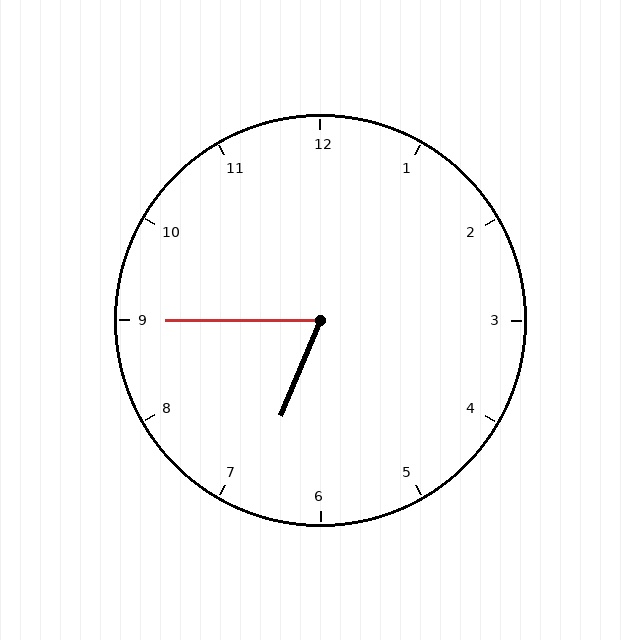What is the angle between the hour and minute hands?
Approximately 68 degrees.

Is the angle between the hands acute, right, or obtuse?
It is acute.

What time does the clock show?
6:45.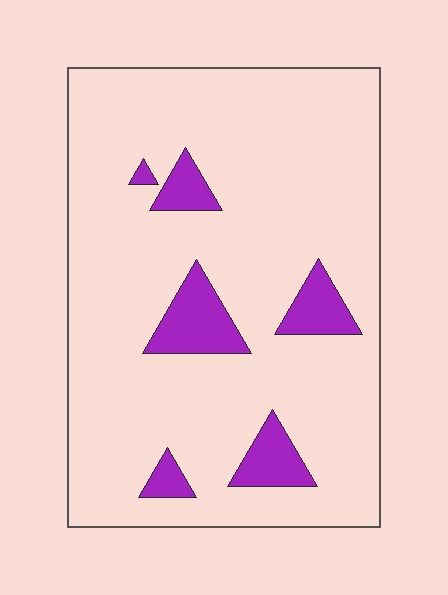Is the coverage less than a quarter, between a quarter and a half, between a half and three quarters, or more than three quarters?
Less than a quarter.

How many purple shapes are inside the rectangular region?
6.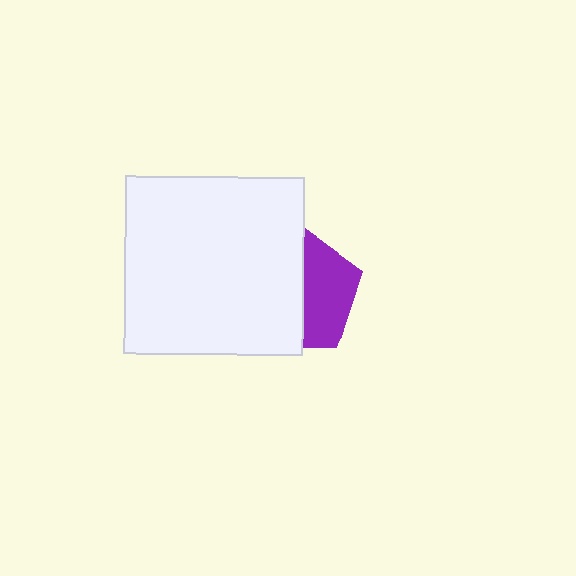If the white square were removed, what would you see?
You would see the complete purple pentagon.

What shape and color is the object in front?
The object in front is a white square.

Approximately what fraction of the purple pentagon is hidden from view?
Roughly 57% of the purple pentagon is hidden behind the white square.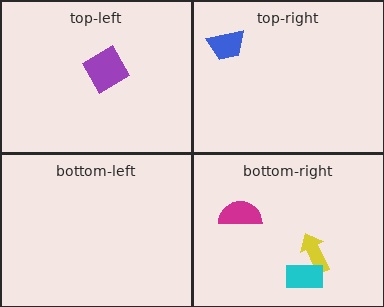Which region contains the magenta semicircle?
The bottom-right region.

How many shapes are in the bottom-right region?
3.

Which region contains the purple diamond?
The top-left region.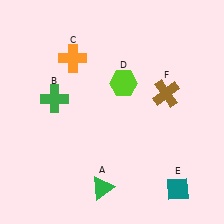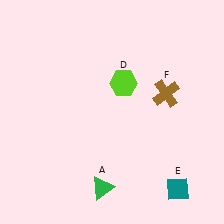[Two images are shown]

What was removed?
The green cross (B), the orange cross (C) were removed in Image 2.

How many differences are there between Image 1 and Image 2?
There are 2 differences between the two images.